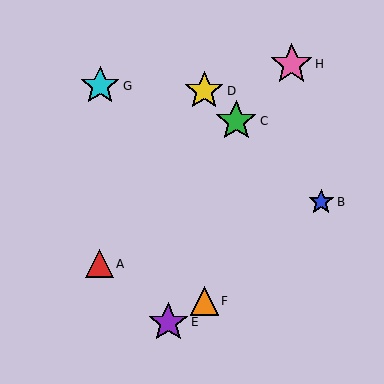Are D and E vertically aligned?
No, D is at x≈204 and E is at x≈168.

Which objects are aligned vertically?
Objects D, F are aligned vertically.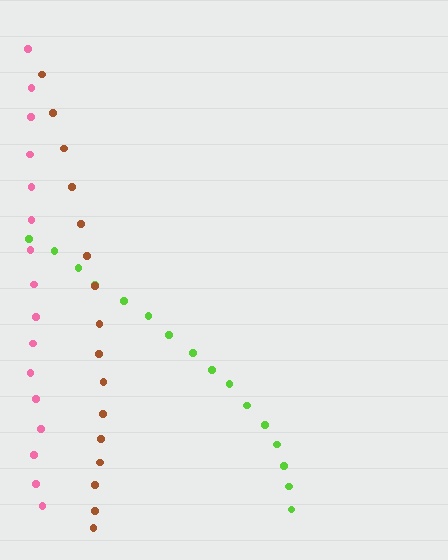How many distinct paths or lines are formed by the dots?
There are 3 distinct paths.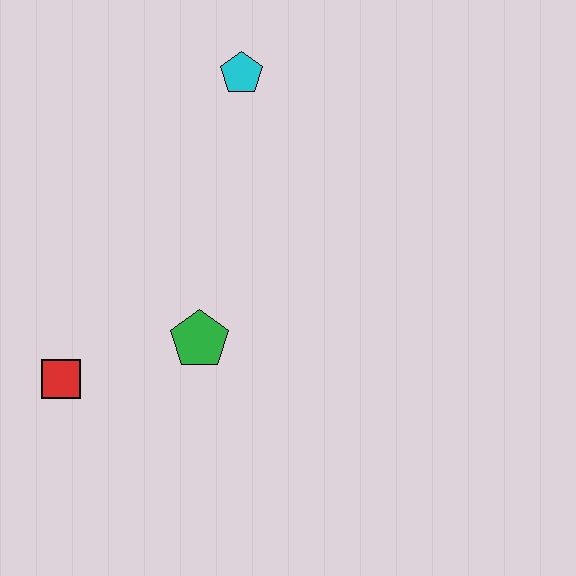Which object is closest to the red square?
The green pentagon is closest to the red square.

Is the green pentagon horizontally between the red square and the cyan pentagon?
Yes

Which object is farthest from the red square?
The cyan pentagon is farthest from the red square.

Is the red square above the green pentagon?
No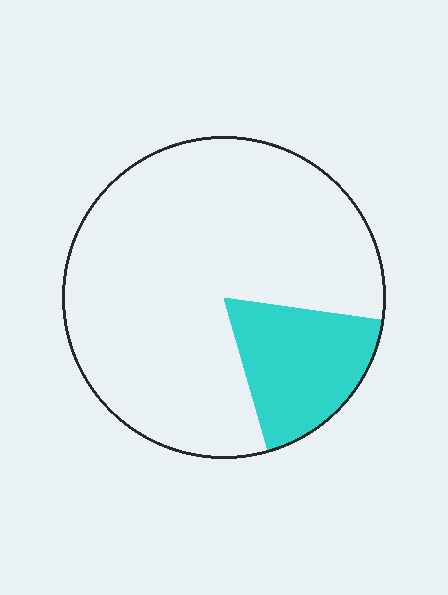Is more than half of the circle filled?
No.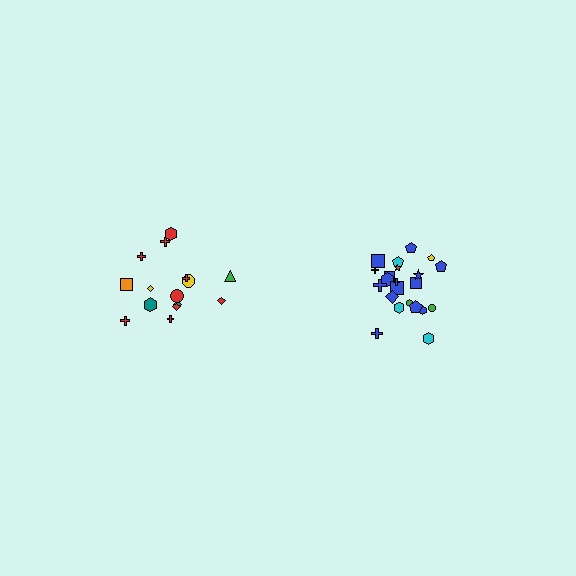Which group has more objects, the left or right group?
The right group.